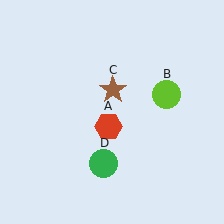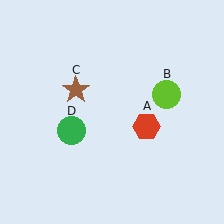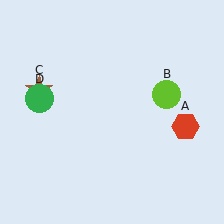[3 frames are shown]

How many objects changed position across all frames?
3 objects changed position: red hexagon (object A), brown star (object C), green circle (object D).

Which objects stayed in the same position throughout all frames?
Lime circle (object B) remained stationary.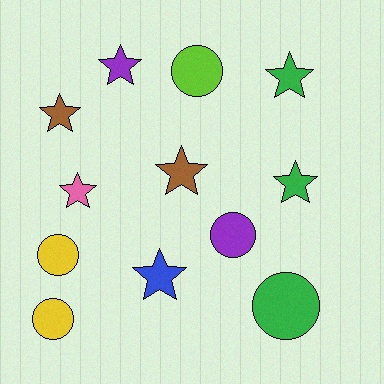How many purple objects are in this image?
There are 2 purple objects.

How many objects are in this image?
There are 12 objects.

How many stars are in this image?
There are 7 stars.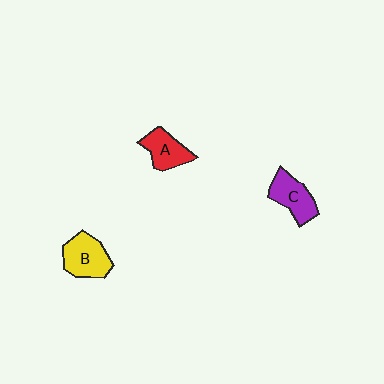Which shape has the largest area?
Shape B (yellow).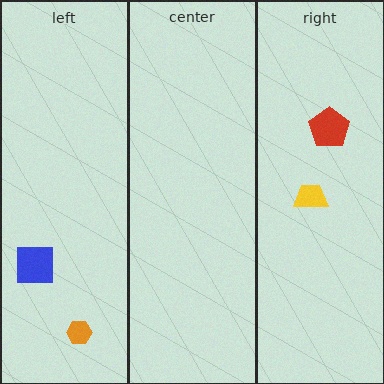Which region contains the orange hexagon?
The left region.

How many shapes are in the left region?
2.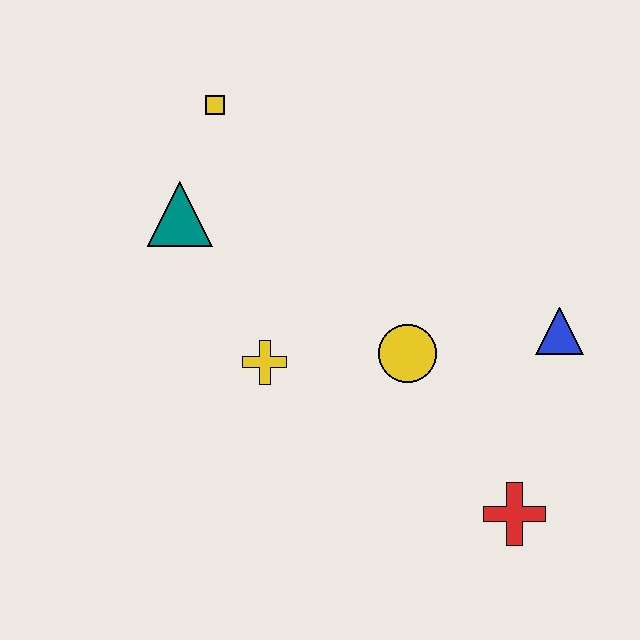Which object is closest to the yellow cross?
The yellow circle is closest to the yellow cross.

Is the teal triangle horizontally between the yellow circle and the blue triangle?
No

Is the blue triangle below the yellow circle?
No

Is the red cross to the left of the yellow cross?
No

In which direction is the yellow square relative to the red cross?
The yellow square is above the red cross.